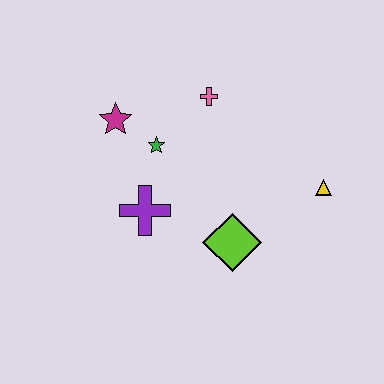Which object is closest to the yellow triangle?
The lime diamond is closest to the yellow triangle.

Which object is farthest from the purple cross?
The yellow triangle is farthest from the purple cross.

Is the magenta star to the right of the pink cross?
No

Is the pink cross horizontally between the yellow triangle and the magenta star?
Yes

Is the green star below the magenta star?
Yes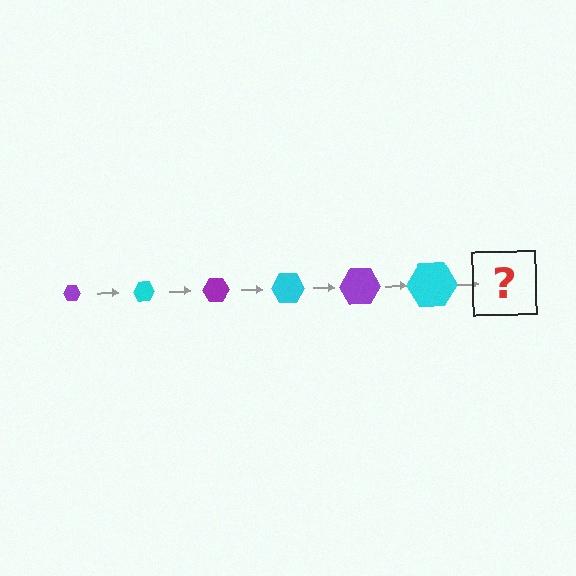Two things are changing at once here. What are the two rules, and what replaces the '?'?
The two rules are that the hexagon grows larger each step and the color cycles through purple and cyan. The '?' should be a purple hexagon, larger than the previous one.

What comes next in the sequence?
The next element should be a purple hexagon, larger than the previous one.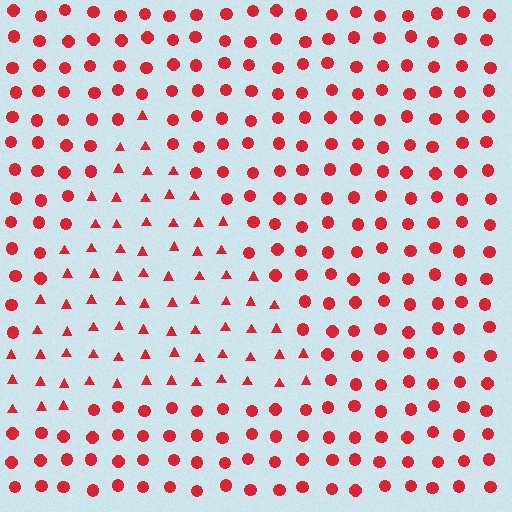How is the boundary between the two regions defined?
The boundary is defined by a change in element shape: triangles inside vs. circles outside. All elements share the same color and spacing.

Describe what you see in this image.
The image is filled with small red elements arranged in a uniform grid. A triangle-shaped region contains triangles, while the surrounding area contains circles. The boundary is defined purely by the change in element shape.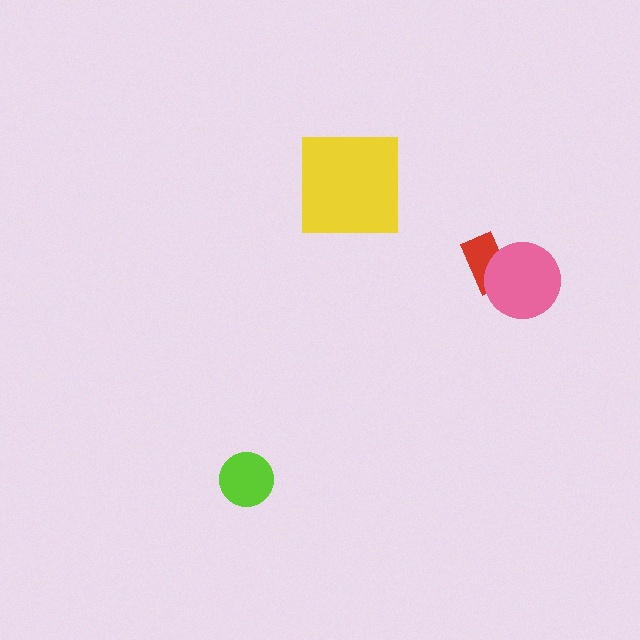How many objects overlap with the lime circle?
0 objects overlap with the lime circle.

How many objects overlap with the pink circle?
1 object overlaps with the pink circle.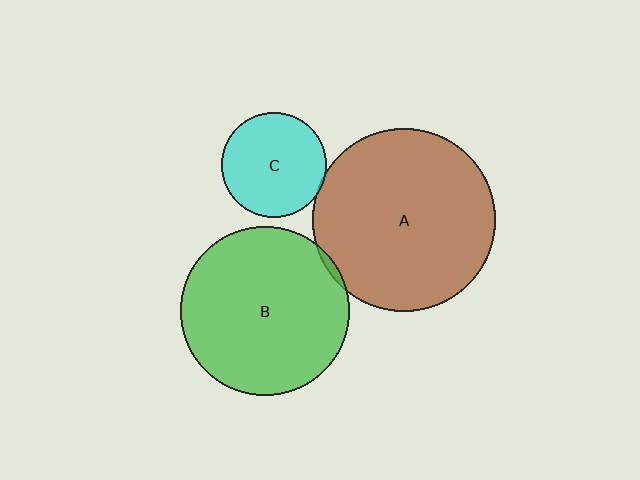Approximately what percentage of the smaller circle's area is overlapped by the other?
Approximately 5%.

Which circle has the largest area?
Circle A (brown).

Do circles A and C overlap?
Yes.